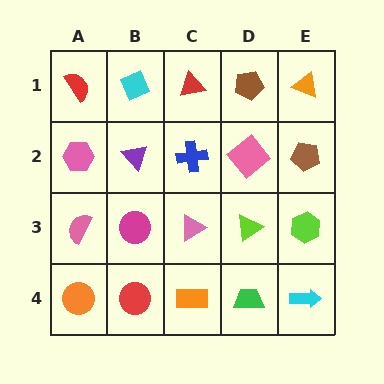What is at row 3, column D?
A lime triangle.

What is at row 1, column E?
An orange triangle.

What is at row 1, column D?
A brown pentagon.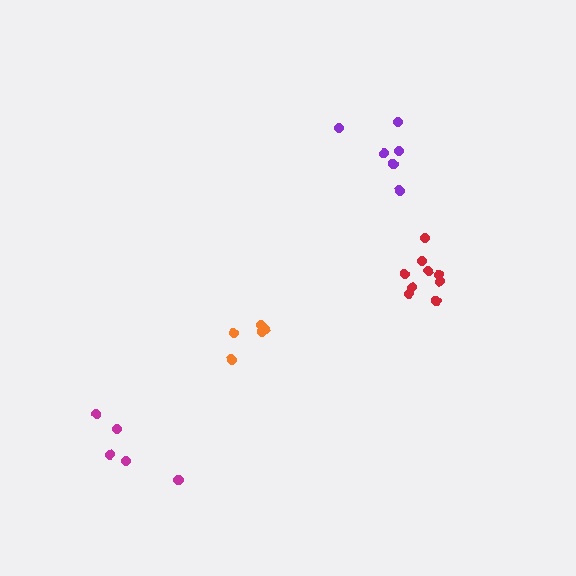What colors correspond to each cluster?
The clusters are colored: magenta, purple, orange, red.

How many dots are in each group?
Group 1: 5 dots, Group 2: 6 dots, Group 3: 5 dots, Group 4: 9 dots (25 total).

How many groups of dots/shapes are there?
There are 4 groups.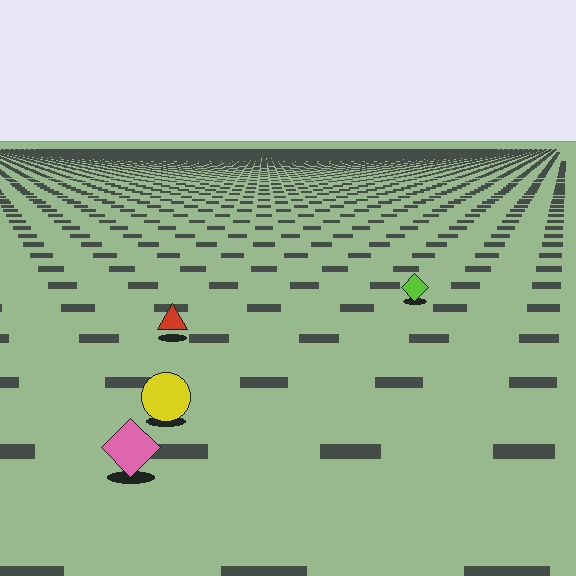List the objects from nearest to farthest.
From nearest to farthest: the pink diamond, the yellow circle, the red triangle, the lime diamond.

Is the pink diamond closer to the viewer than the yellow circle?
Yes. The pink diamond is closer — you can tell from the texture gradient: the ground texture is coarser near it.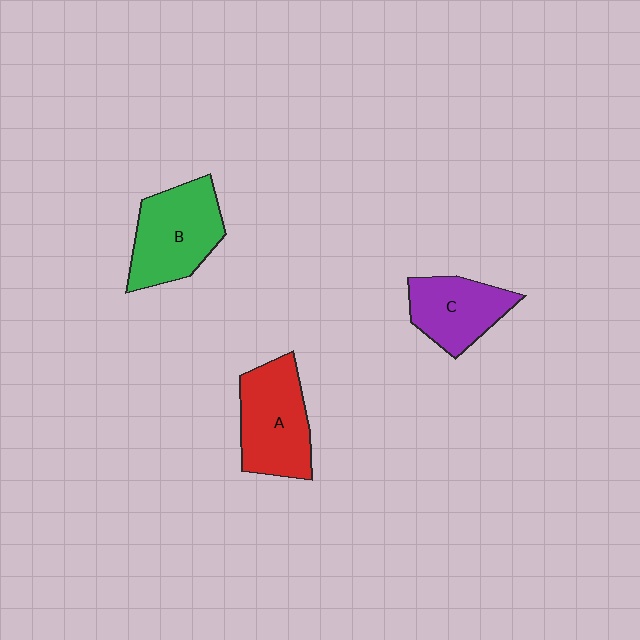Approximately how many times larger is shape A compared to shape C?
Approximately 1.3 times.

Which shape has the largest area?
Shape B (green).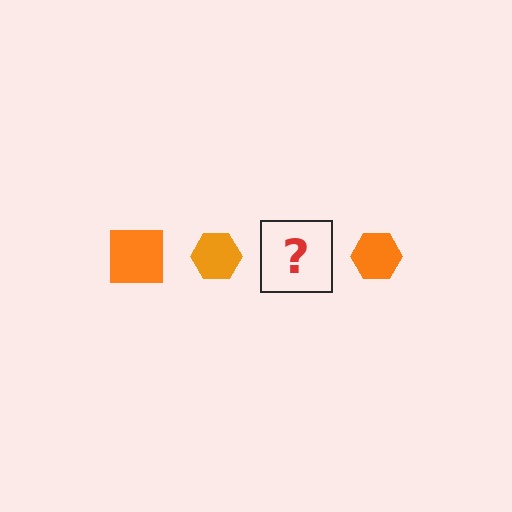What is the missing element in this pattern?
The missing element is an orange square.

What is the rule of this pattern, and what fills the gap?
The rule is that the pattern cycles through square, hexagon shapes in orange. The gap should be filled with an orange square.